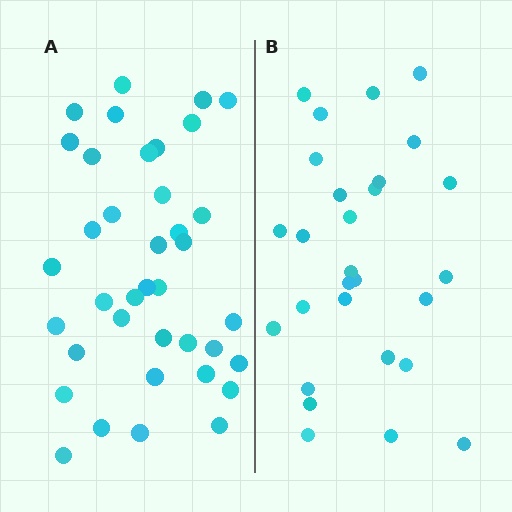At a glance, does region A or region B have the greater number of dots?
Region A (the left region) has more dots.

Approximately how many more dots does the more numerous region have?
Region A has roughly 10 or so more dots than region B.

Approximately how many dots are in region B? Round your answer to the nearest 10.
About 30 dots. (The exact count is 28, which rounds to 30.)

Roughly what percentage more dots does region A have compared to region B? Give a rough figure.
About 35% more.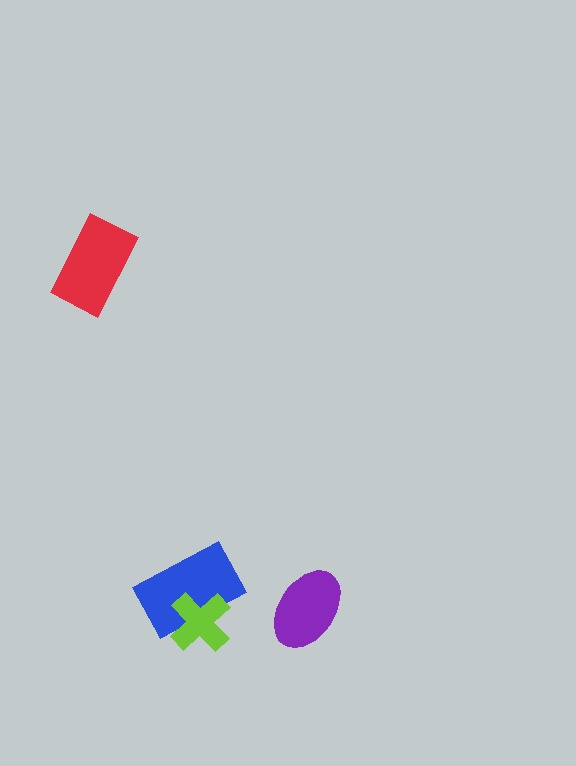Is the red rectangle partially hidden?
No, no other shape covers it.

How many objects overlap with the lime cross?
1 object overlaps with the lime cross.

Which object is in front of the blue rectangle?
The lime cross is in front of the blue rectangle.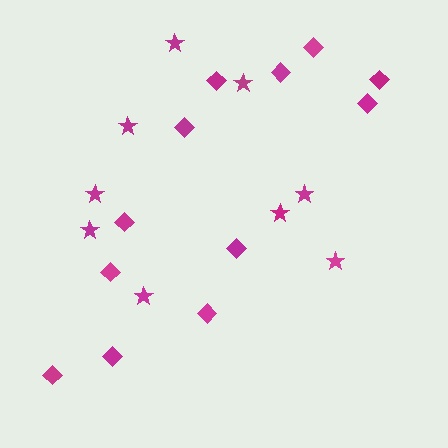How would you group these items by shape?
There are 2 groups: one group of stars (9) and one group of diamonds (12).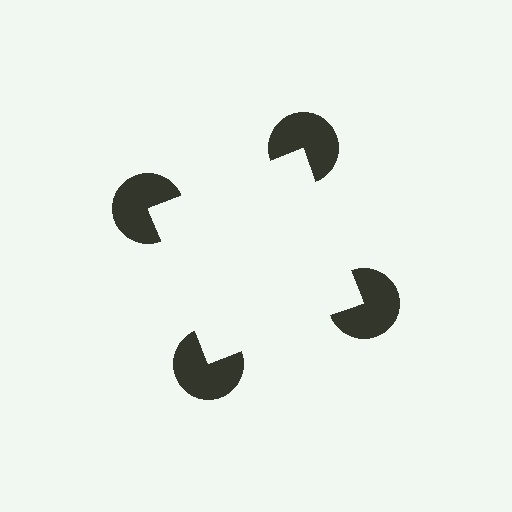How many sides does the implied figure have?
4 sides.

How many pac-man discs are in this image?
There are 4 — one at each vertex of the illusory square.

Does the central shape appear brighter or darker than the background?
It typically appears slightly brighter than the background, even though no actual brightness change is drawn.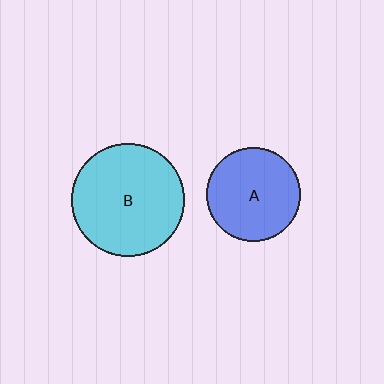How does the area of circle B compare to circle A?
Approximately 1.4 times.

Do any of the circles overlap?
No, none of the circles overlap.